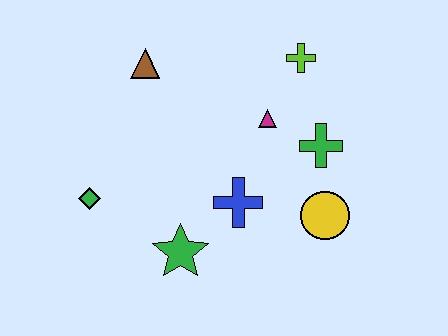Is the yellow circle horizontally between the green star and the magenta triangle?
No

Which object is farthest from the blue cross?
The brown triangle is farthest from the blue cross.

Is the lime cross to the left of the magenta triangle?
No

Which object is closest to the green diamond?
The green star is closest to the green diamond.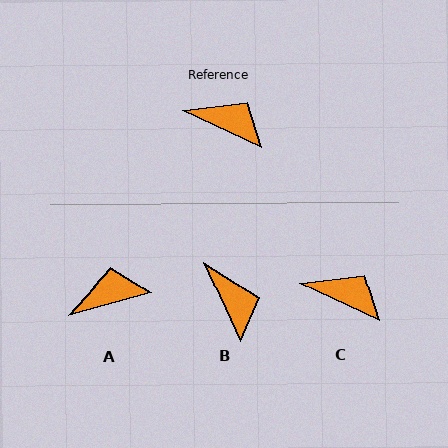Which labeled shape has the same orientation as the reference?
C.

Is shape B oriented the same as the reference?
No, it is off by about 40 degrees.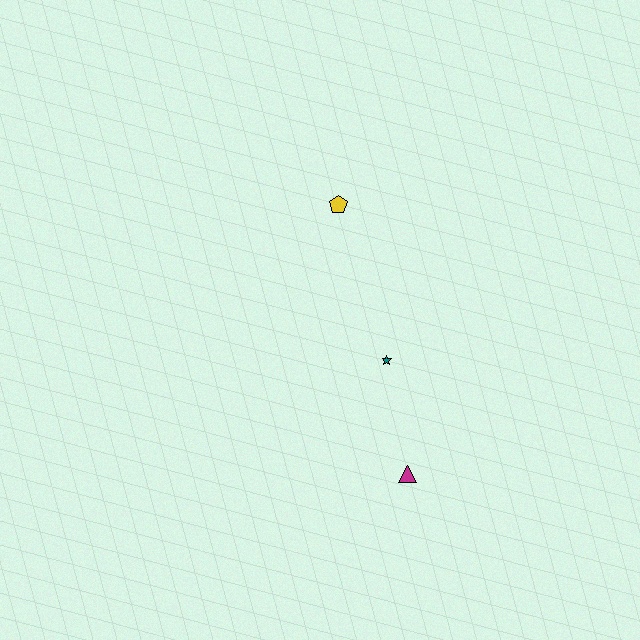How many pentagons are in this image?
There is 1 pentagon.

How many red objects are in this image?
There are no red objects.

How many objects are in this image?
There are 3 objects.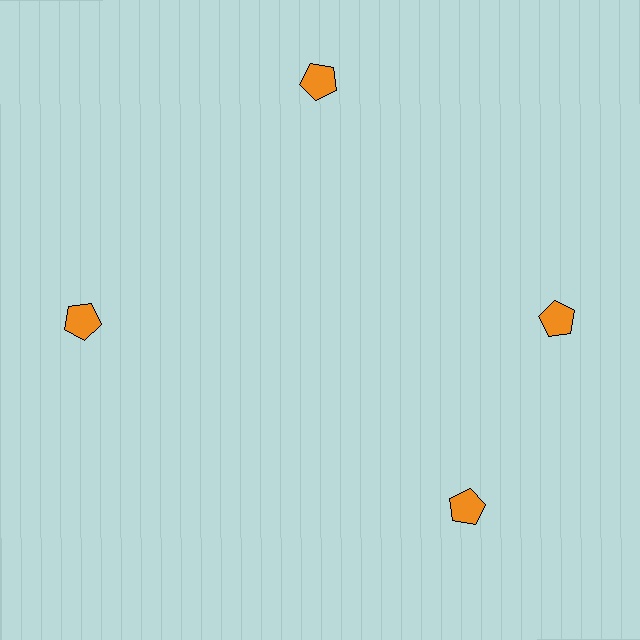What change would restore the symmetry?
The symmetry would be restored by rotating it back into even spacing with its neighbors so that all 4 pentagons sit at equal angles and equal distance from the center.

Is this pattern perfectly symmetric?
No. The 4 orange pentagons are arranged in a ring, but one element near the 6 o'clock position is rotated out of alignment along the ring, breaking the 4-fold rotational symmetry.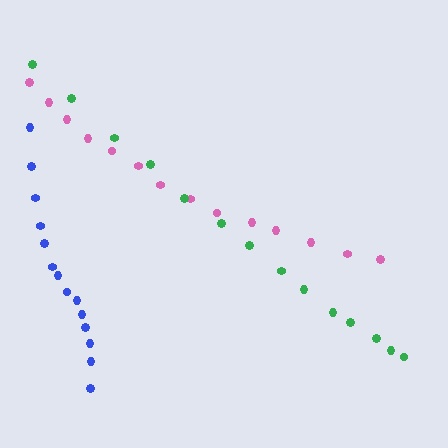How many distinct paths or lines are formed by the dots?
There are 3 distinct paths.